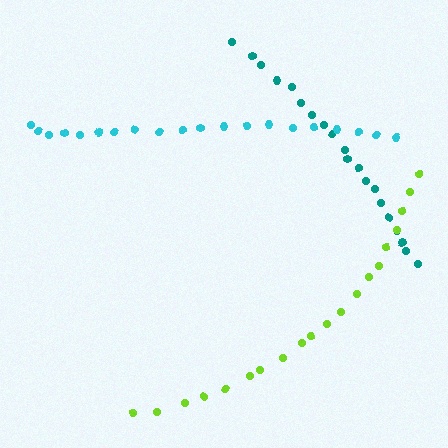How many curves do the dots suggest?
There are 3 distinct paths.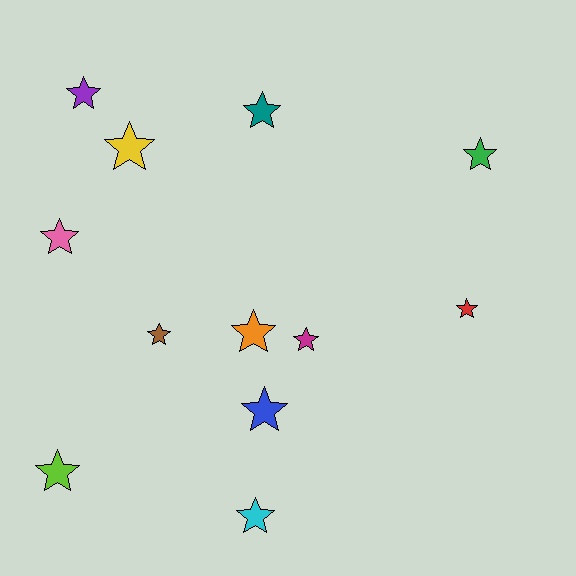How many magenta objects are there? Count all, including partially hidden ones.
There is 1 magenta object.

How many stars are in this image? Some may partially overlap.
There are 12 stars.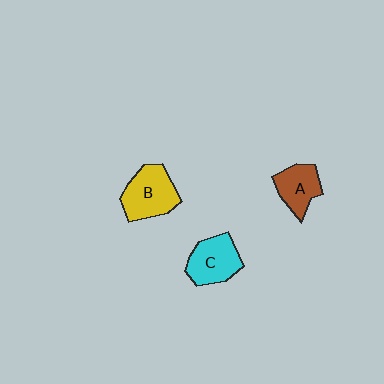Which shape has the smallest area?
Shape A (brown).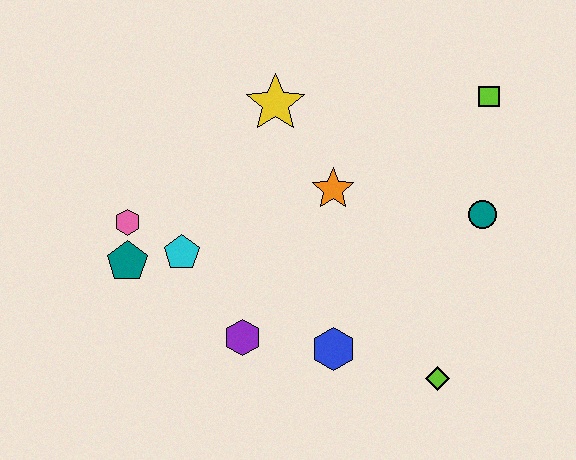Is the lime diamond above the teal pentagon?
No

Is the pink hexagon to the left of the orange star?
Yes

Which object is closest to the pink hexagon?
The teal pentagon is closest to the pink hexagon.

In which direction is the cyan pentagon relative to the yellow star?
The cyan pentagon is below the yellow star.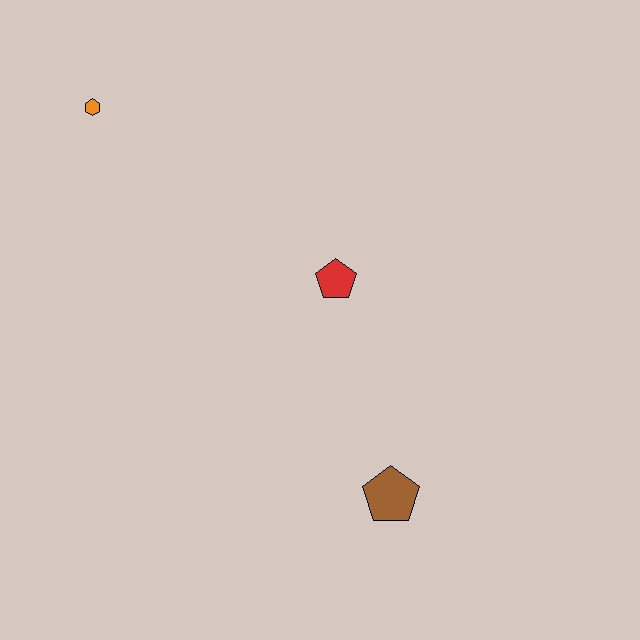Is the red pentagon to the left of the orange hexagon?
No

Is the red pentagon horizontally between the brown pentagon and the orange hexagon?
Yes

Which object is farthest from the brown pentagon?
The orange hexagon is farthest from the brown pentagon.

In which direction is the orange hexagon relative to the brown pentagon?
The orange hexagon is above the brown pentagon.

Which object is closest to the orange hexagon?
The red pentagon is closest to the orange hexagon.